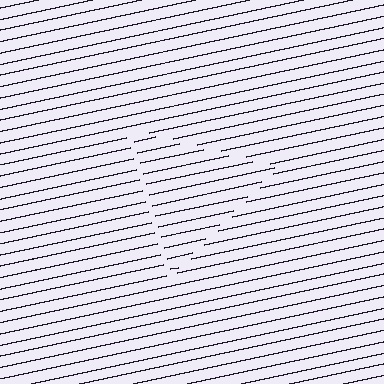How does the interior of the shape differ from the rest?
The interior of the shape contains the same grating, shifted by half a period — the contour is defined by the phase discontinuity where line-ends from the inner and outer gratings abut.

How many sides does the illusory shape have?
3 sides — the line-ends trace a triangle.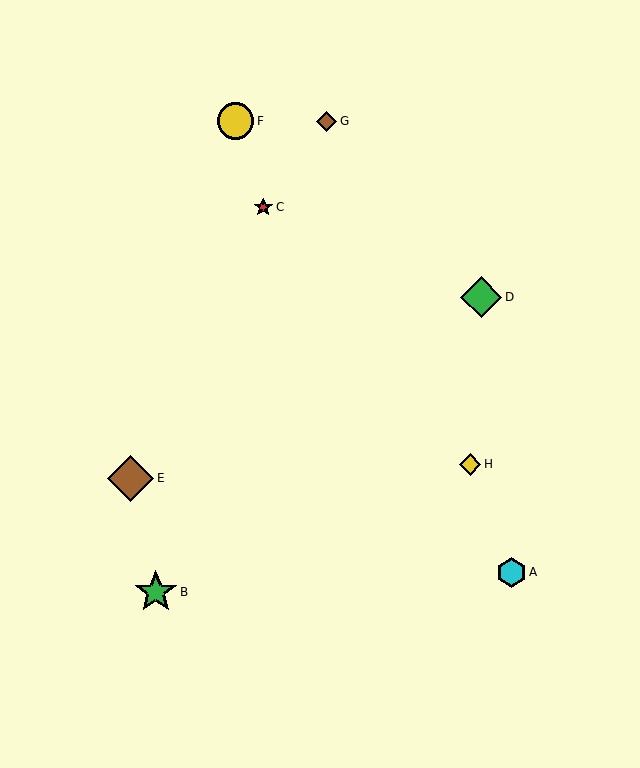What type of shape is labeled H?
Shape H is a yellow diamond.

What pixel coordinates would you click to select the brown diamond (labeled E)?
Click at (131, 478) to select the brown diamond E.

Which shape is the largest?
The brown diamond (labeled E) is the largest.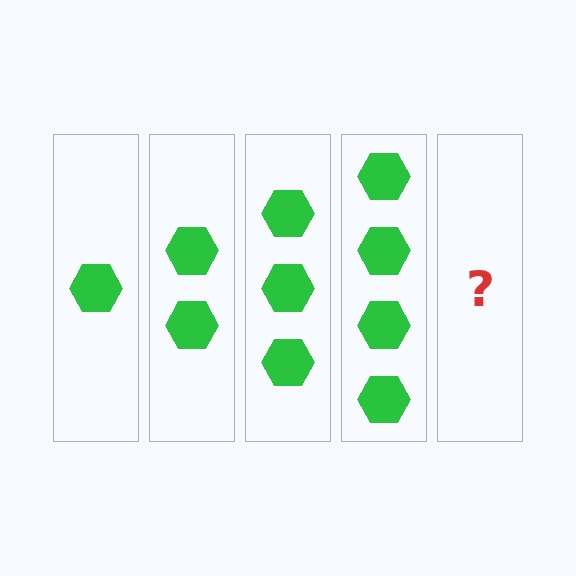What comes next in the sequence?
The next element should be 5 hexagons.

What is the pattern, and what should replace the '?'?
The pattern is that each step adds one more hexagon. The '?' should be 5 hexagons.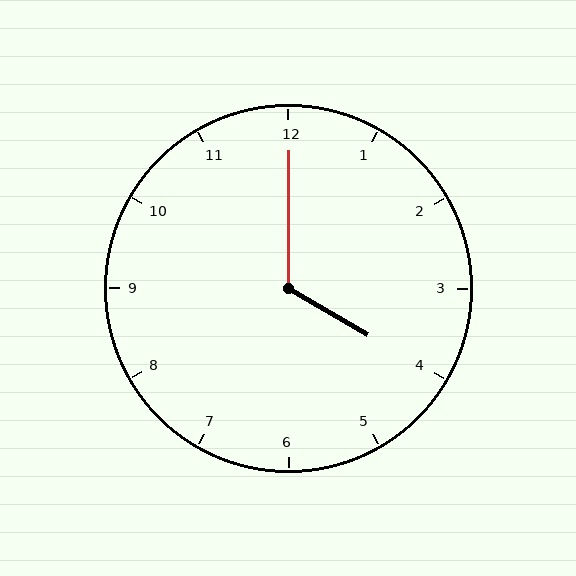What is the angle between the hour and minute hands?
Approximately 120 degrees.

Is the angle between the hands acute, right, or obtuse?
It is obtuse.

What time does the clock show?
4:00.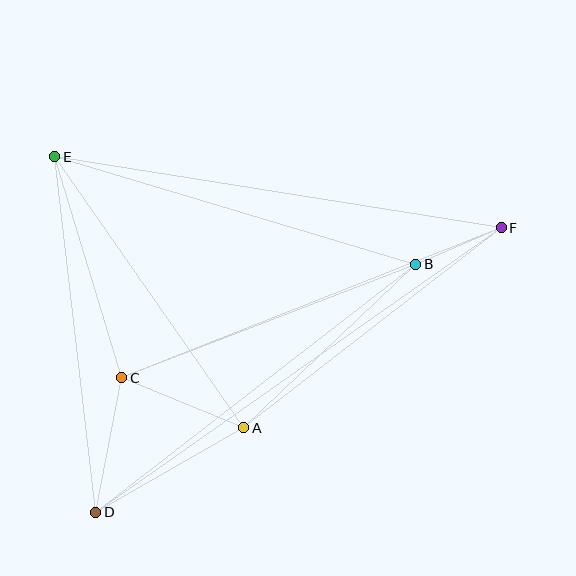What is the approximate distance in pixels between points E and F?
The distance between E and F is approximately 452 pixels.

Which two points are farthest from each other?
Points D and F are farthest from each other.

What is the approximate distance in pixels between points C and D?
The distance between C and D is approximately 137 pixels.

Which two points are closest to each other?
Points B and F are closest to each other.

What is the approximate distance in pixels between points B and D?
The distance between B and D is approximately 405 pixels.